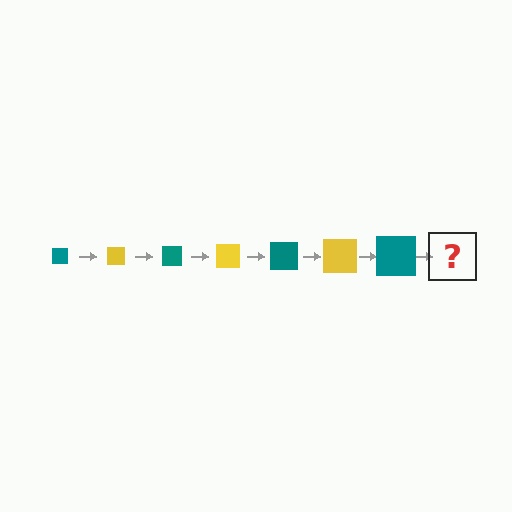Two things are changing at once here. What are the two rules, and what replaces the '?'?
The two rules are that the square grows larger each step and the color cycles through teal and yellow. The '?' should be a yellow square, larger than the previous one.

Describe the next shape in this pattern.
It should be a yellow square, larger than the previous one.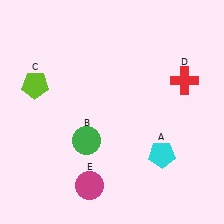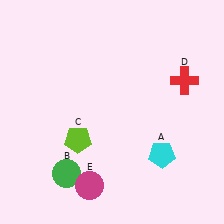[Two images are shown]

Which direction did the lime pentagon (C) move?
The lime pentagon (C) moved down.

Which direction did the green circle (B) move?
The green circle (B) moved down.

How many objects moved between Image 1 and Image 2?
2 objects moved between the two images.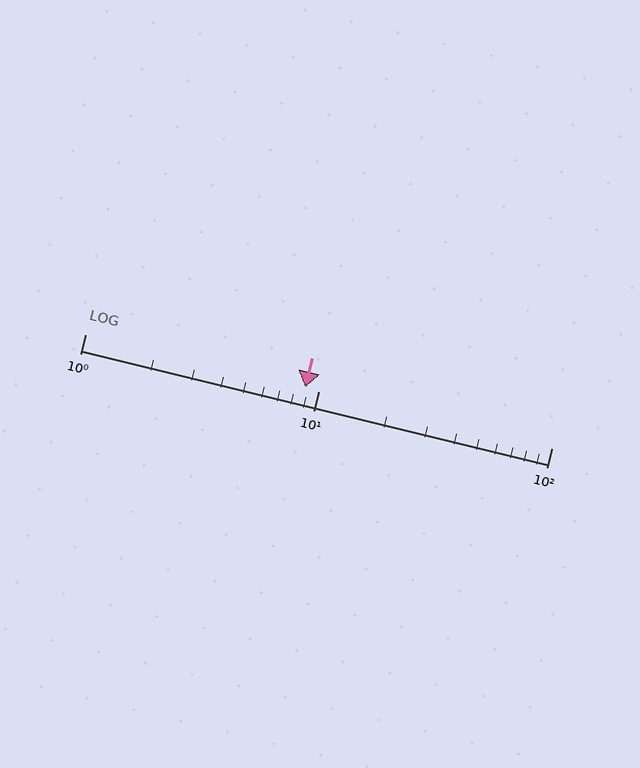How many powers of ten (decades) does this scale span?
The scale spans 2 decades, from 1 to 100.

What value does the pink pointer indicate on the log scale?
The pointer indicates approximately 8.8.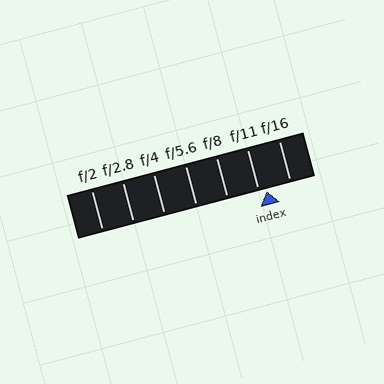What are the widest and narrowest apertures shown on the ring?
The widest aperture shown is f/2 and the narrowest is f/16.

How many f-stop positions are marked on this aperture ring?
There are 7 f-stop positions marked.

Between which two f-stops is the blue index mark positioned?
The index mark is between f/11 and f/16.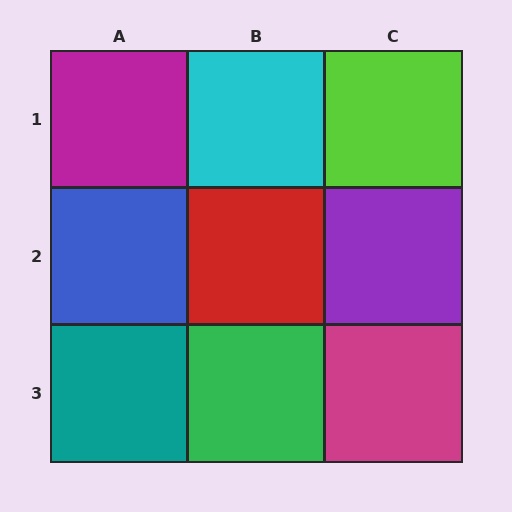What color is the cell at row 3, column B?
Green.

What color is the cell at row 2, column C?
Purple.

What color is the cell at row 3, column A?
Teal.